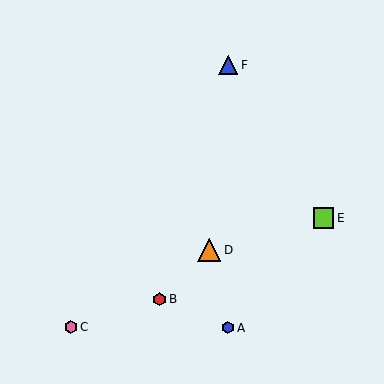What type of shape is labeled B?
Shape B is a red hexagon.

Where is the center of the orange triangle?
The center of the orange triangle is at (209, 250).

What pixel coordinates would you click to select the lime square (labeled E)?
Click at (323, 218) to select the lime square E.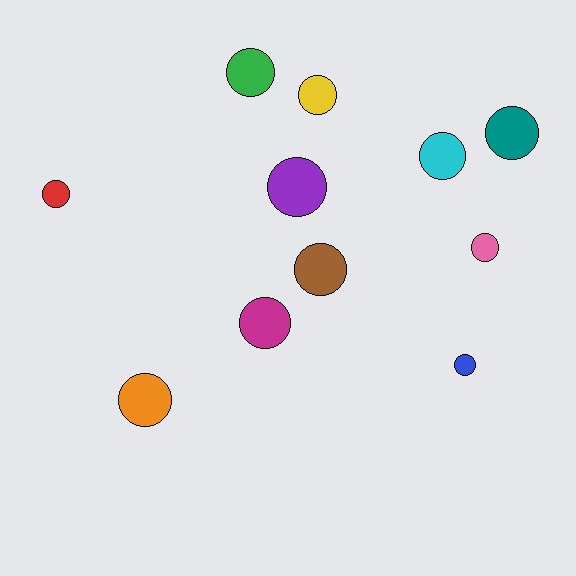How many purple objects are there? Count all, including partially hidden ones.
There is 1 purple object.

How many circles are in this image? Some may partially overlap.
There are 11 circles.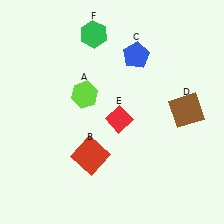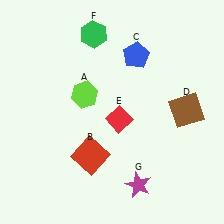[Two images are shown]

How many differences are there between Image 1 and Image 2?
There is 1 difference between the two images.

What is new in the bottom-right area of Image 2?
A magenta star (G) was added in the bottom-right area of Image 2.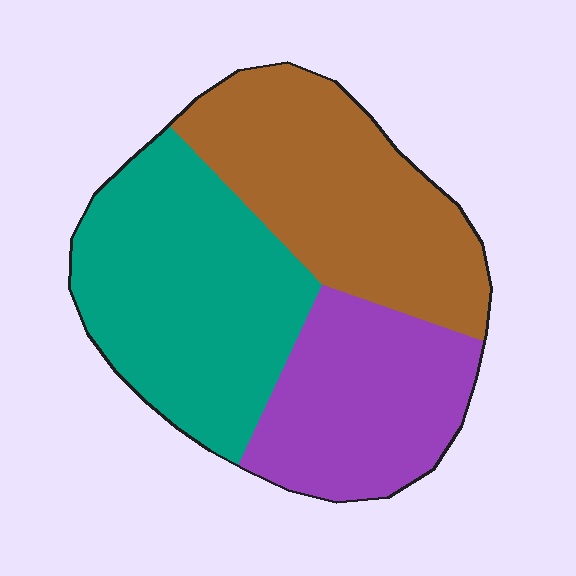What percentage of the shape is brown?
Brown covers roughly 35% of the shape.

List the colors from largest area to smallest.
From largest to smallest: teal, brown, purple.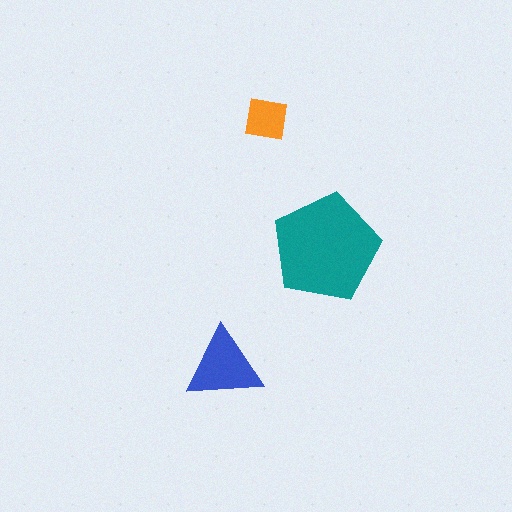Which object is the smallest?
The orange square.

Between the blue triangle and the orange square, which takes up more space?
The blue triangle.